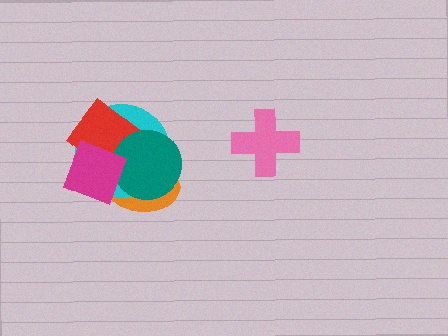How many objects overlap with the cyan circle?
4 objects overlap with the cyan circle.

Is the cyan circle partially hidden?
Yes, it is partially covered by another shape.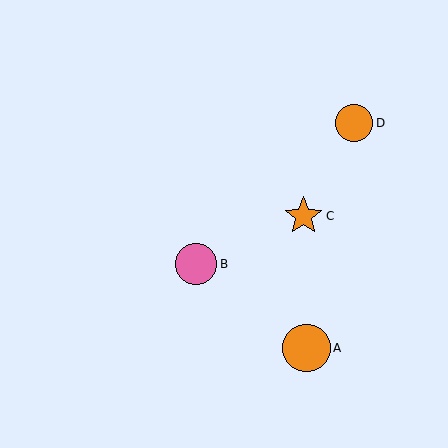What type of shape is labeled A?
Shape A is an orange circle.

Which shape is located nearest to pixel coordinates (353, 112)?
The orange circle (labeled D) at (354, 123) is nearest to that location.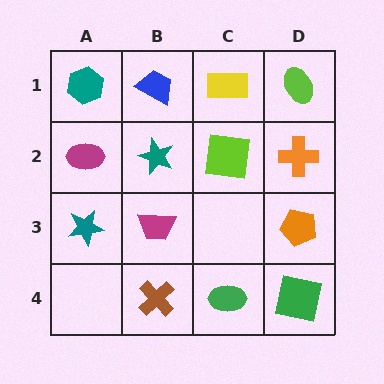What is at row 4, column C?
A green ellipse.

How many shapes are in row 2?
4 shapes.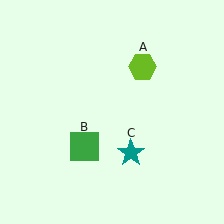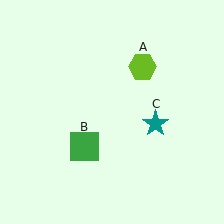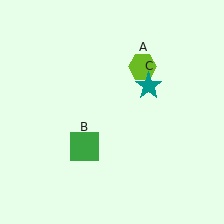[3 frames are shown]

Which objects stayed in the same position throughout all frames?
Lime hexagon (object A) and green square (object B) remained stationary.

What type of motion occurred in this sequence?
The teal star (object C) rotated counterclockwise around the center of the scene.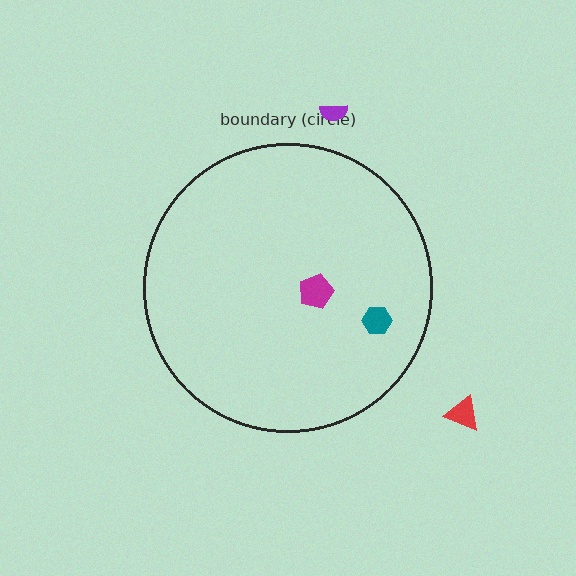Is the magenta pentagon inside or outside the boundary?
Inside.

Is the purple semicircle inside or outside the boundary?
Outside.